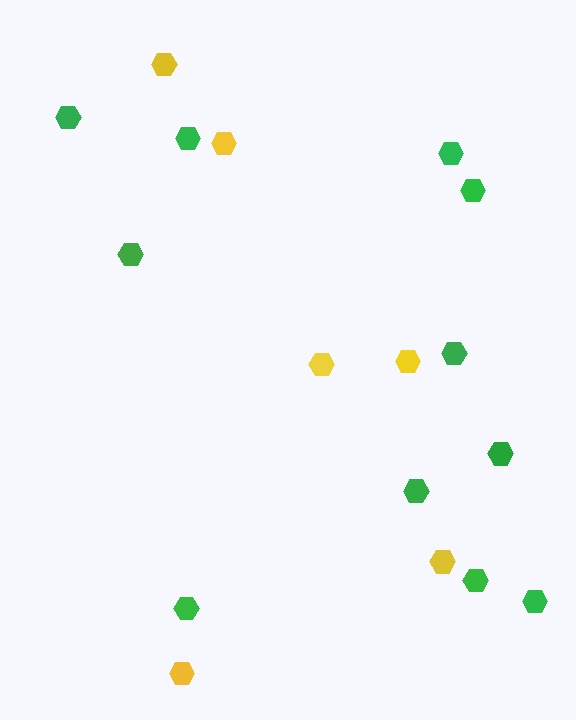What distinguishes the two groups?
There are 2 groups: one group of green hexagons (11) and one group of yellow hexagons (6).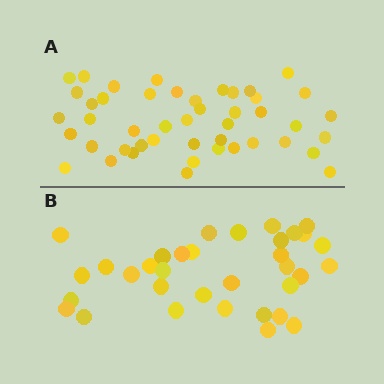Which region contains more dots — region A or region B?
Region A (the top region) has more dots.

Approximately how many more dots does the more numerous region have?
Region A has roughly 12 or so more dots than region B.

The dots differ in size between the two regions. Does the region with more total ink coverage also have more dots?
No. Region B has more total ink coverage because its dots are larger, but region A actually contains more individual dots. Total area can be misleading — the number of items is what matters here.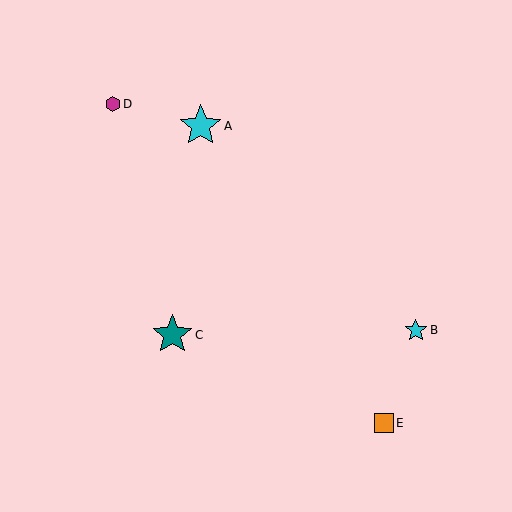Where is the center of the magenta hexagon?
The center of the magenta hexagon is at (113, 104).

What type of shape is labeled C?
Shape C is a teal star.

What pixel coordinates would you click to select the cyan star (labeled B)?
Click at (416, 330) to select the cyan star B.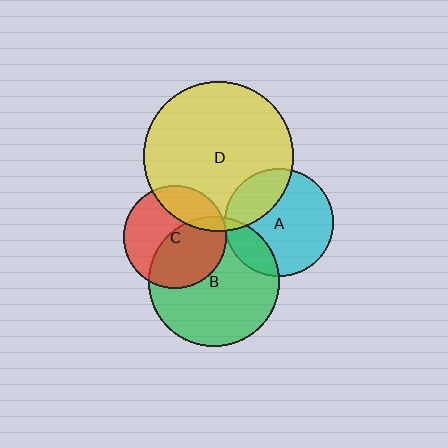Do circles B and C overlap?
Yes.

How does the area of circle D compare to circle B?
Approximately 1.3 times.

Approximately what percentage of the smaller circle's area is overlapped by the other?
Approximately 50%.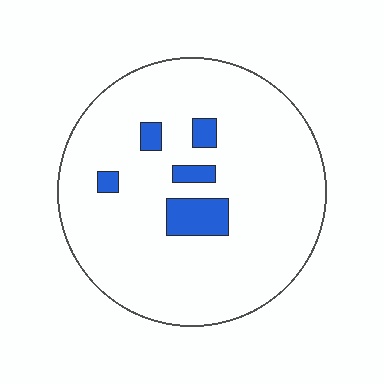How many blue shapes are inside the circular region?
5.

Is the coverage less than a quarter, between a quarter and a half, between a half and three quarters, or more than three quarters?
Less than a quarter.